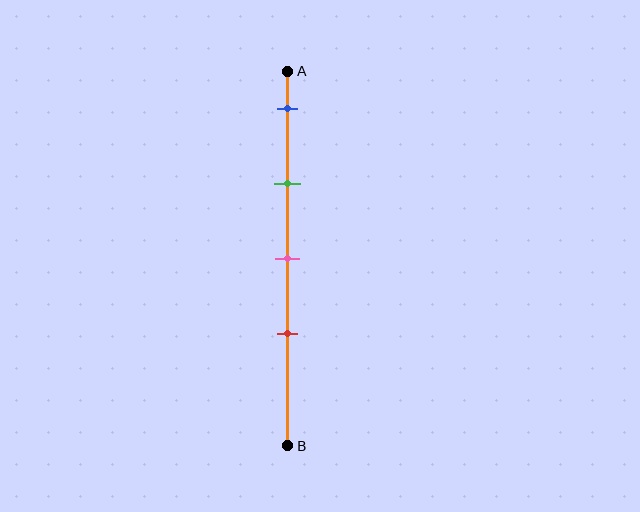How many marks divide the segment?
There are 4 marks dividing the segment.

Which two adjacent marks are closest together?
The pink and red marks are the closest adjacent pair.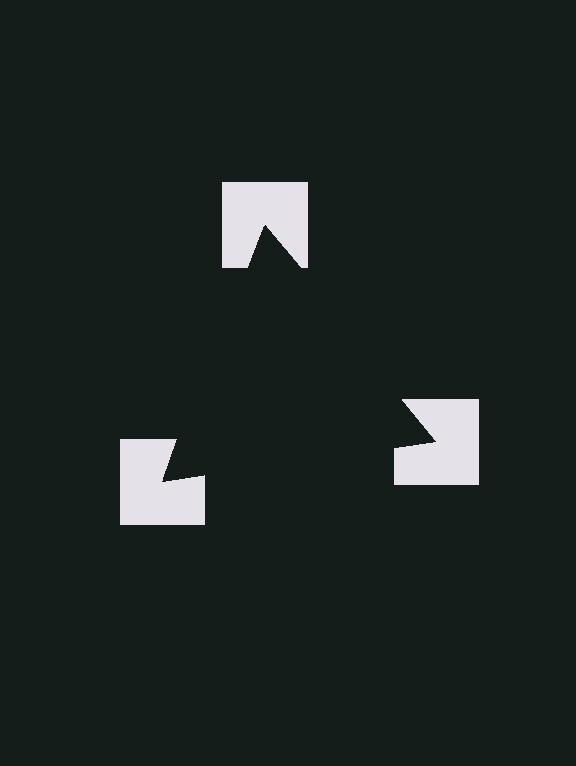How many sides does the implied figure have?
3 sides.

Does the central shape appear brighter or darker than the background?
It typically appears slightly darker than the background, even though no actual brightness change is drawn.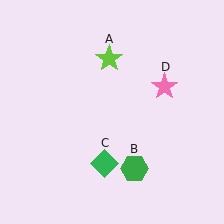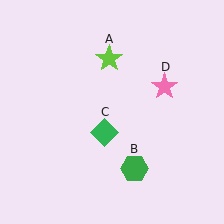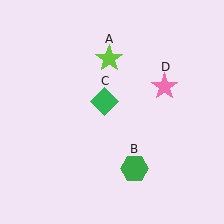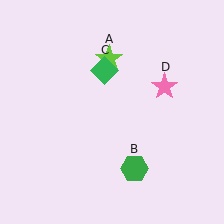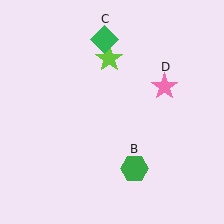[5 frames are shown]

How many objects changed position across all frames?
1 object changed position: green diamond (object C).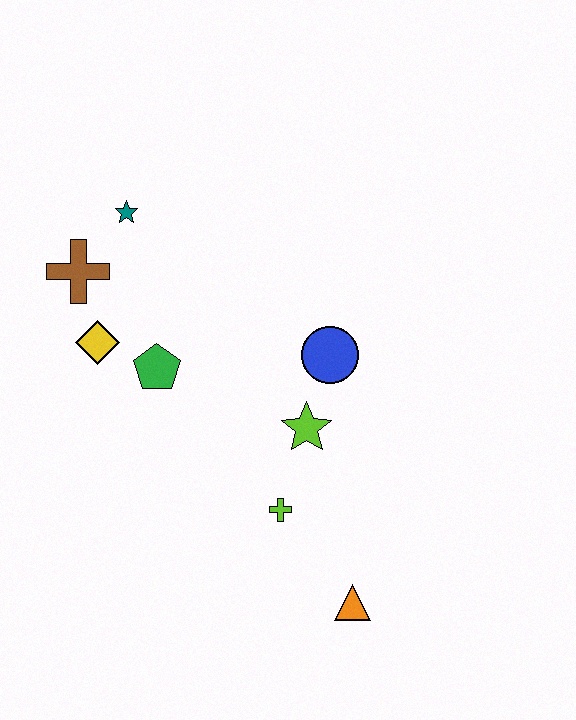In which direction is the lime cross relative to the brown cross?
The lime cross is below the brown cross.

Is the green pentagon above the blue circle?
No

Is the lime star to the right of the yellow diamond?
Yes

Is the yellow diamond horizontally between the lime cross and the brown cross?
Yes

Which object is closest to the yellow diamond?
The green pentagon is closest to the yellow diamond.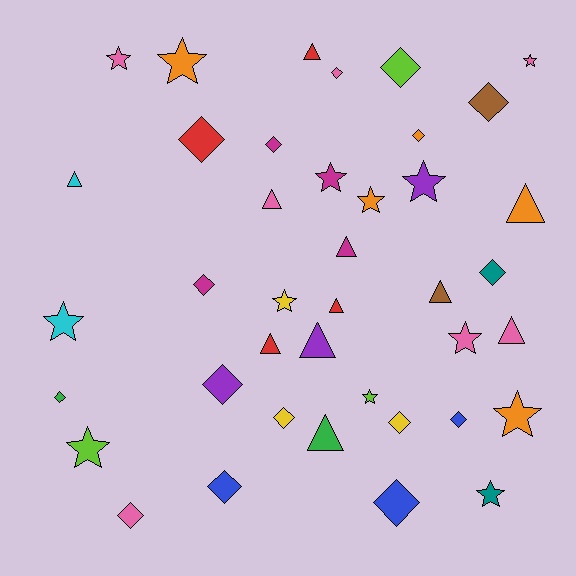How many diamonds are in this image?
There are 16 diamonds.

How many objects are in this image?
There are 40 objects.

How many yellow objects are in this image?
There are 3 yellow objects.